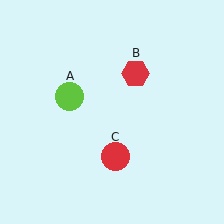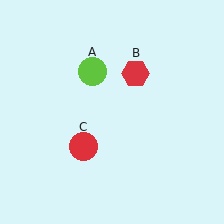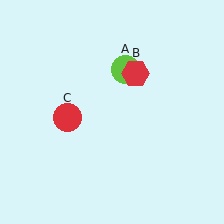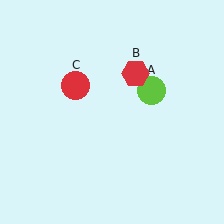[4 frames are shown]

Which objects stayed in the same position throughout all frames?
Red hexagon (object B) remained stationary.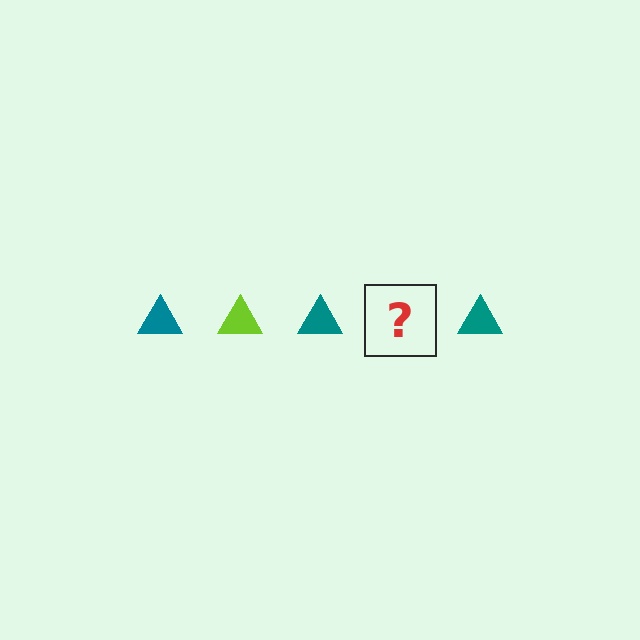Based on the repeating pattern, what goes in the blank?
The blank should be a lime triangle.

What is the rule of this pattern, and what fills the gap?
The rule is that the pattern cycles through teal, lime triangles. The gap should be filled with a lime triangle.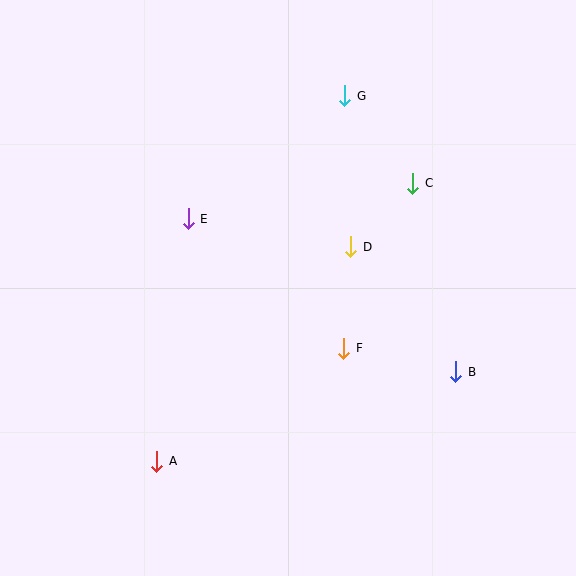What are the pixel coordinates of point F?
Point F is at (344, 348).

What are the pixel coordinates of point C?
Point C is at (413, 183).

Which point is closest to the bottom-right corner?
Point B is closest to the bottom-right corner.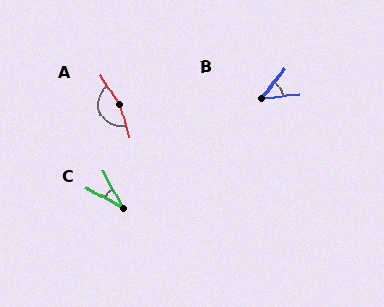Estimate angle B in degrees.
Approximately 45 degrees.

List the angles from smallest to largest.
C (32°), B (45°), A (163°).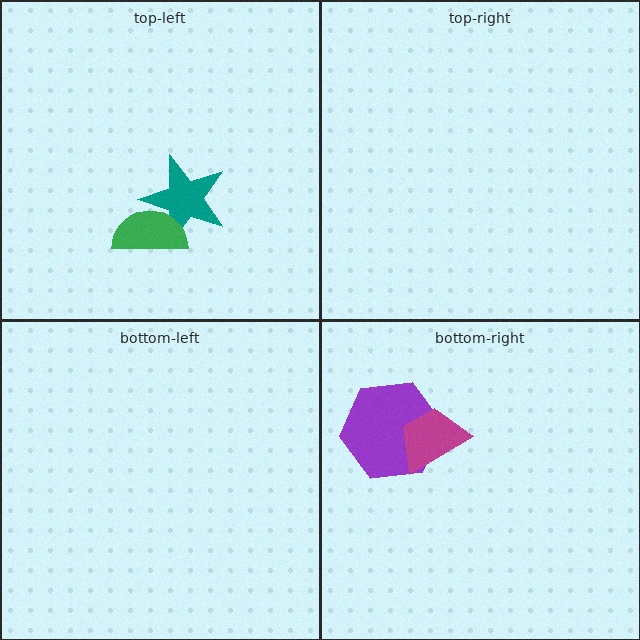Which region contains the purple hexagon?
The bottom-right region.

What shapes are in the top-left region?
The teal star, the green semicircle.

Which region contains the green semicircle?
The top-left region.